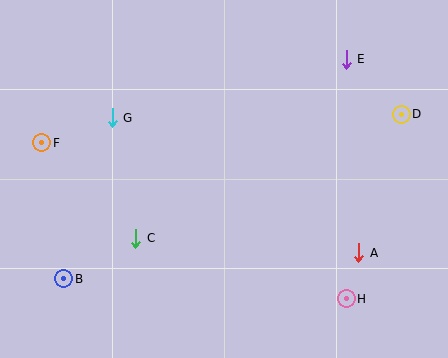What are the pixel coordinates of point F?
Point F is at (42, 143).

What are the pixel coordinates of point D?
Point D is at (401, 114).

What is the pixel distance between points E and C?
The distance between E and C is 276 pixels.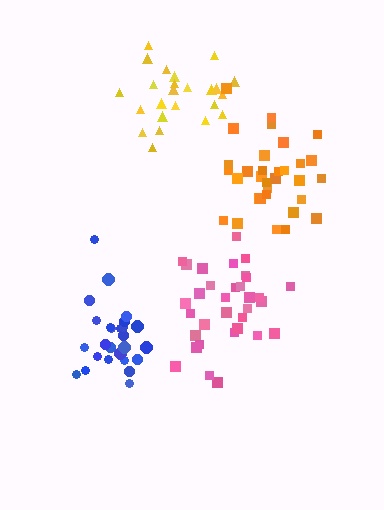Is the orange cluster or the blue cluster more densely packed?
Blue.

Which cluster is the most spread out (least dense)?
Yellow.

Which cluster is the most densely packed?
Blue.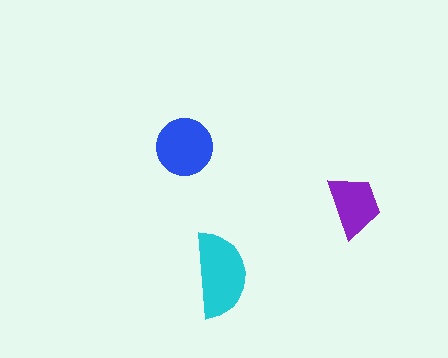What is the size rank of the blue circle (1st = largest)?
2nd.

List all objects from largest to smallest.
The cyan semicircle, the blue circle, the purple trapezoid.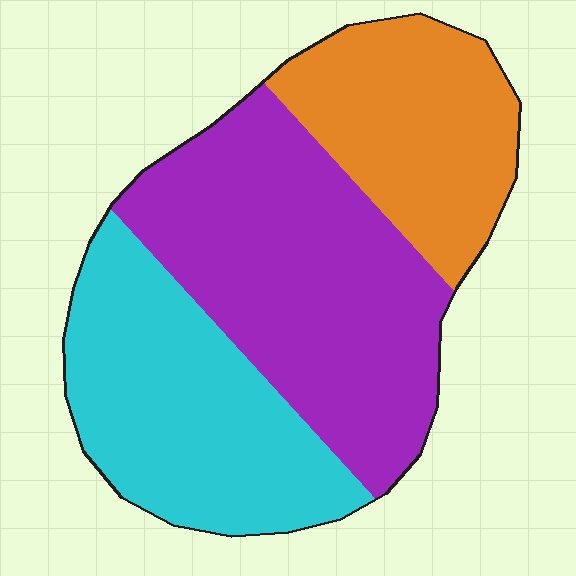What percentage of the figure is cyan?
Cyan covers around 30% of the figure.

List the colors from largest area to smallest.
From largest to smallest: purple, cyan, orange.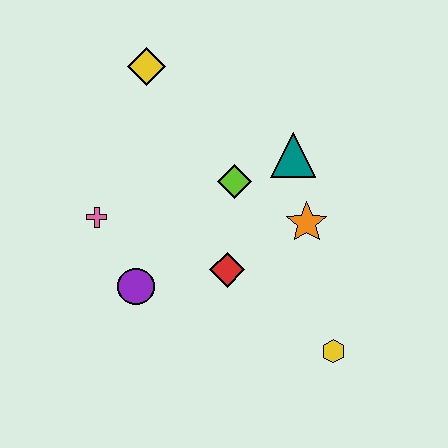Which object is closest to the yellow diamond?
The lime diamond is closest to the yellow diamond.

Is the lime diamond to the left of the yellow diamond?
No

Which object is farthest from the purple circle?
The yellow diamond is farthest from the purple circle.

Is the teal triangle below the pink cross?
No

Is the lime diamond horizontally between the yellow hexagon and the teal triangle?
No